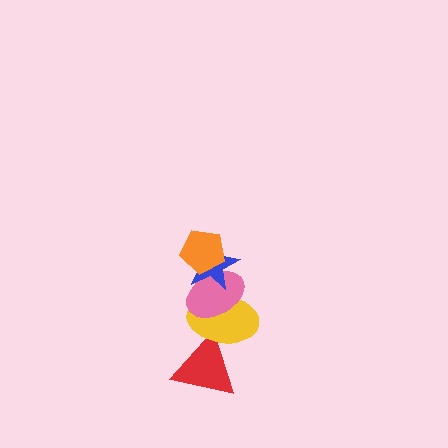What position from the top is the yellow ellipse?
The yellow ellipse is 4th from the top.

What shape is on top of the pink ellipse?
The blue star is on top of the pink ellipse.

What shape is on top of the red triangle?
The yellow ellipse is on top of the red triangle.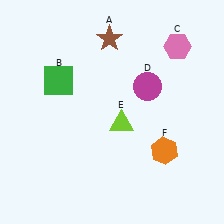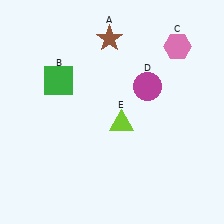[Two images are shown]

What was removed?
The orange hexagon (F) was removed in Image 2.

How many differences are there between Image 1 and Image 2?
There is 1 difference between the two images.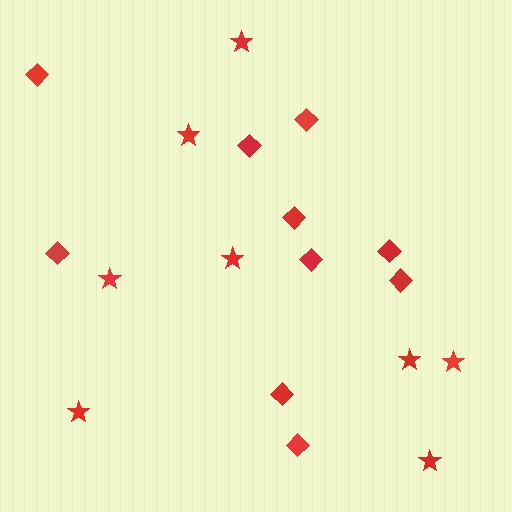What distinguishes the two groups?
There are 2 groups: one group of stars (8) and one group of diamonds (10).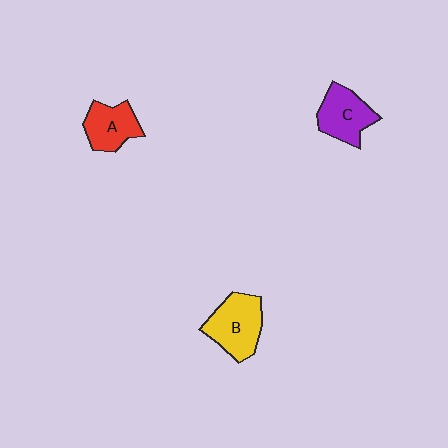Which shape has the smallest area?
Shape A (red).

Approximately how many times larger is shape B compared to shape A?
Approximately 1.3 times.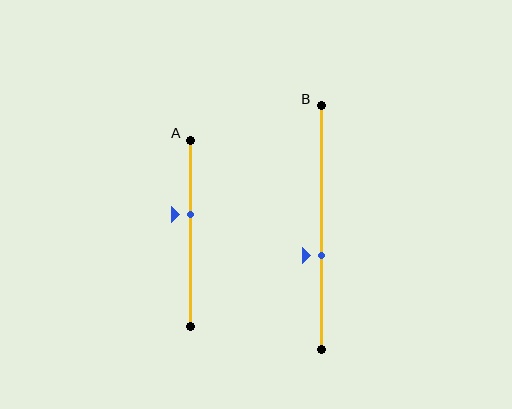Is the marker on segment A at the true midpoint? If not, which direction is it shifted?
No, the marker on segment A is shifted upward by about 10% of the segment length.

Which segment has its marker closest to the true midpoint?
Segment A has its marker closest to the true midpoint.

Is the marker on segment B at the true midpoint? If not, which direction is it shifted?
No, the marker on segment B is shifted downward by about 11% of the segment length.